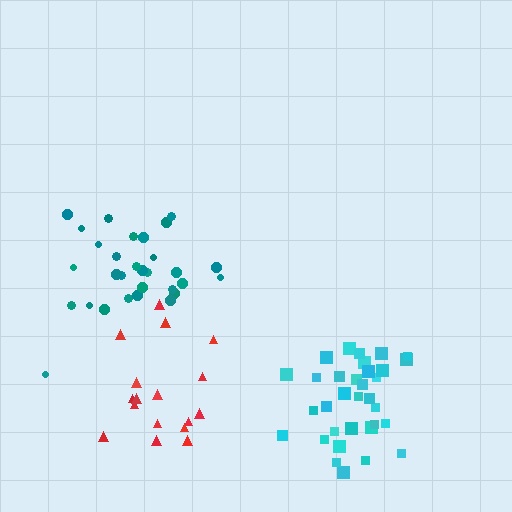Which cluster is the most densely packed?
Teal.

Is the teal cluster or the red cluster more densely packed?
Teal.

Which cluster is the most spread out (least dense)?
Red.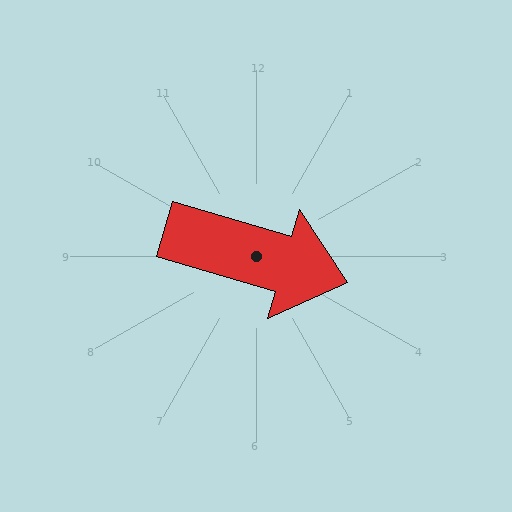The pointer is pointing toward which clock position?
Roughly 4 o'clock.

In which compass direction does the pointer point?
East.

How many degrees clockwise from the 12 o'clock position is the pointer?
Approximately 106 degrees.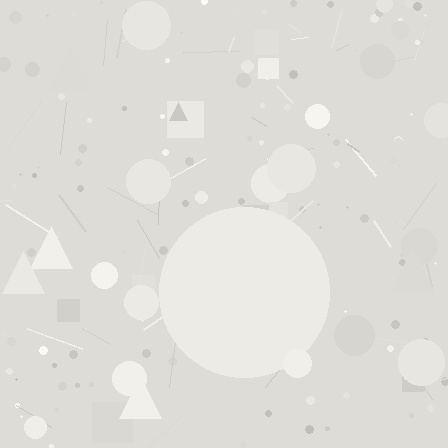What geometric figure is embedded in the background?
A circle is embedded in the background.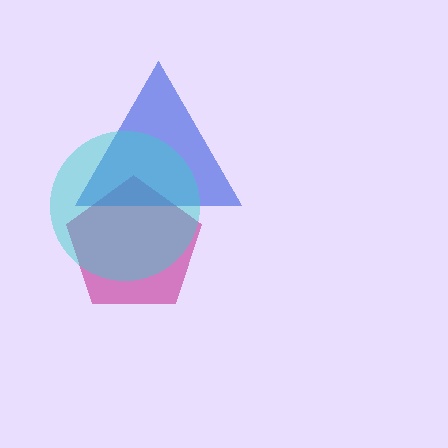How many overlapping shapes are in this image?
There are 3 overlapping shapes in the image.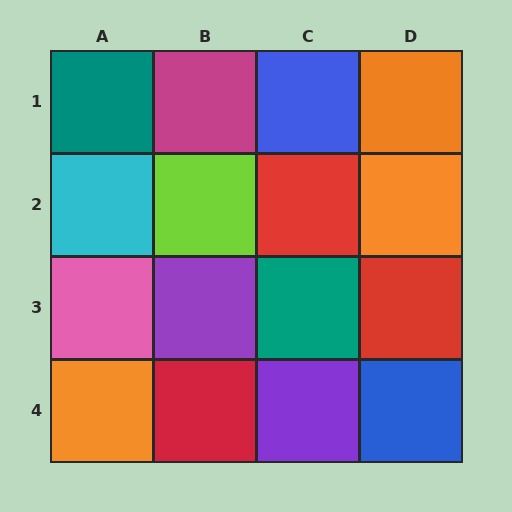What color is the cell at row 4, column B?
Red.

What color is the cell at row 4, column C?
Purple.